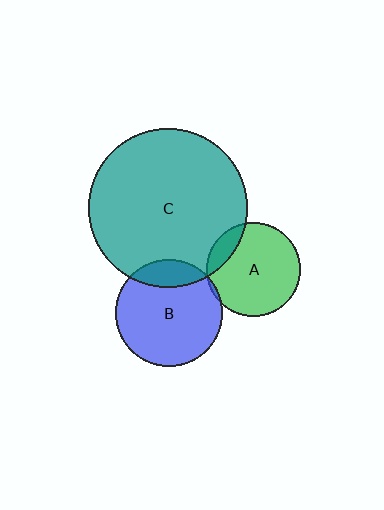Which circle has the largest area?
Circle C (teal).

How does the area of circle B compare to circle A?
Approximately 1.3 times.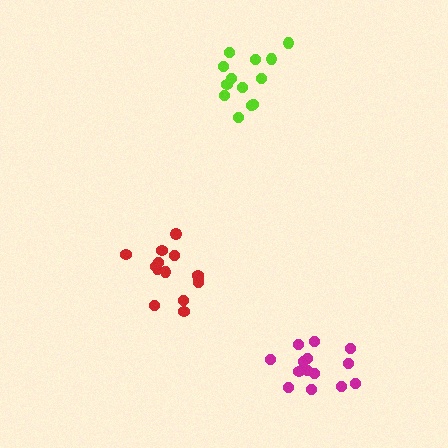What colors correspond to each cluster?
The clusters are colored: red, magenta, lime.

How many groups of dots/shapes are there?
There are 3 groups.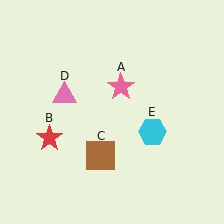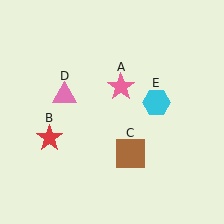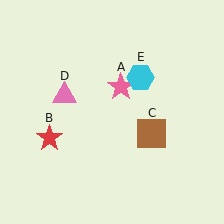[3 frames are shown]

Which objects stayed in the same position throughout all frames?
Pink star (object A) and red star (object B) and pink triangle (object D) remained stationary.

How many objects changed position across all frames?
2 objects changed position: brown square (object C), cyan hexagon (object E).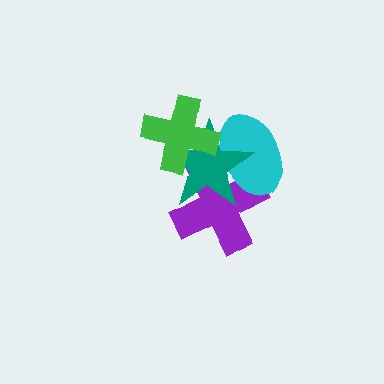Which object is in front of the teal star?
The green cross is in front of the teal star.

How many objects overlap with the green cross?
2 objects overlap with the green cross.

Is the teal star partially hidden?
Yes, it is partially covered by another shape.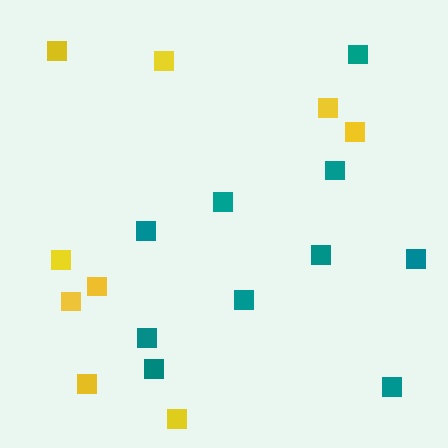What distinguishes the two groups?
There are 2 groups: one group of yellow squares (9) and one group of teal squares (10).